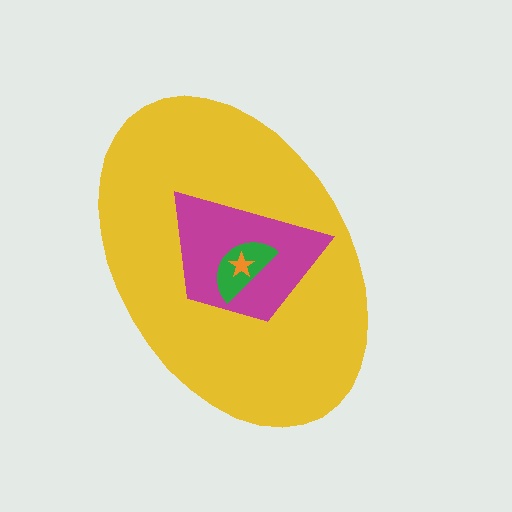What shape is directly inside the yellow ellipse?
The magenta trapezoid.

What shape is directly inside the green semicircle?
The orange star.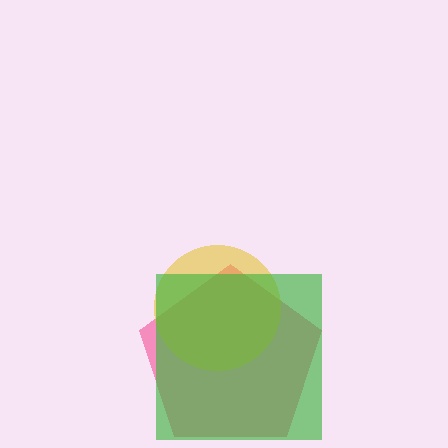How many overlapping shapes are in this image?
There are 3 overlapping shapes in the image.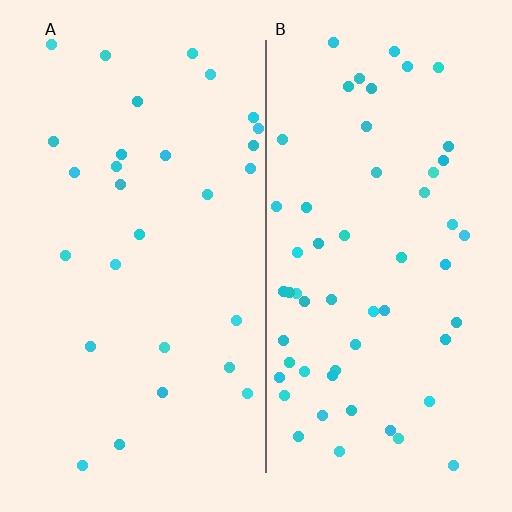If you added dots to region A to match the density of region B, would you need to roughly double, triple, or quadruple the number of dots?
Approximately double.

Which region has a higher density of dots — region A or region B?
B (the right).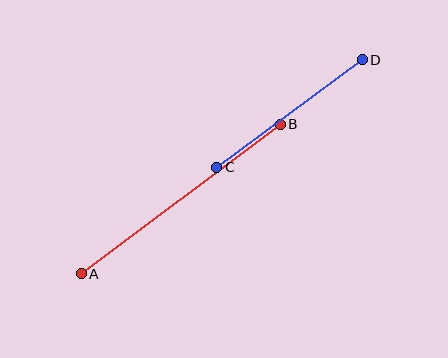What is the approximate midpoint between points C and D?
The midpoint is at approximately (289, 113) pixels.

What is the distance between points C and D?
The distance is approximately 181 pixels.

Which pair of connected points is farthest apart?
Points A and B are farthest apart.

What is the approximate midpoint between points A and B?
The midpoint is at approximately (181, 199) pixels.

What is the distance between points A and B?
The distance is approximately 249 pixels.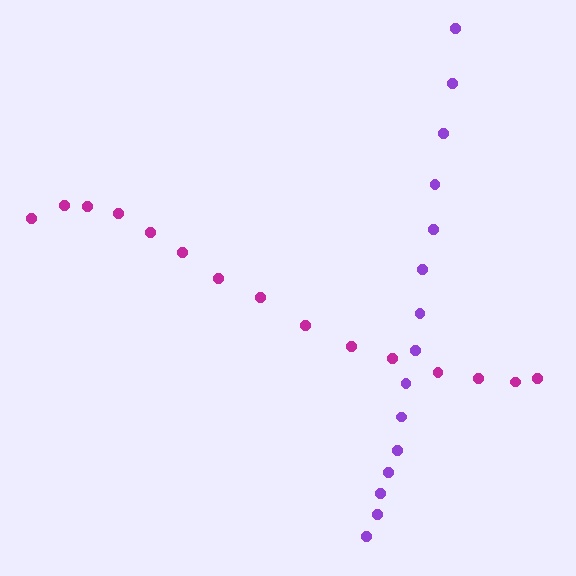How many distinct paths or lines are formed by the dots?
There are 2 distinct paths.